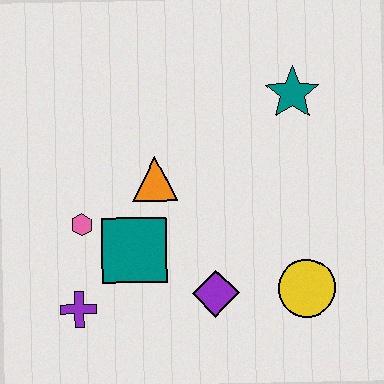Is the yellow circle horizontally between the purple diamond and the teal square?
No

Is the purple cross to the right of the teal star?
No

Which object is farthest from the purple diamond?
The teal star is farthest from the purple diamond.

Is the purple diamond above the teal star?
No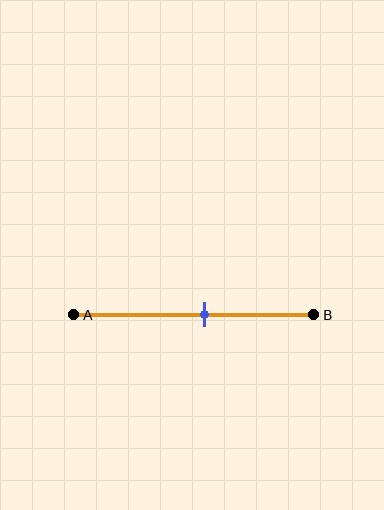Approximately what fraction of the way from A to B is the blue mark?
The blue mark is approximately 55% of the way from A to B.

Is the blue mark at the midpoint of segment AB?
No, the mark is at about 55% from A, not at the 50% midpoint.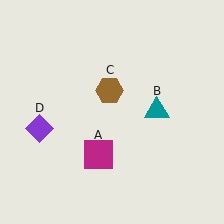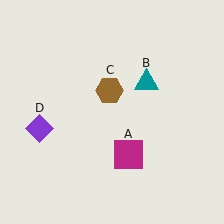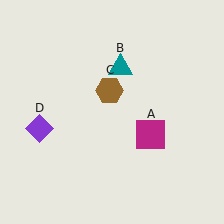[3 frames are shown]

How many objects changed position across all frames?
2 objects changed position: magenta square (object A), teal triangle (object B).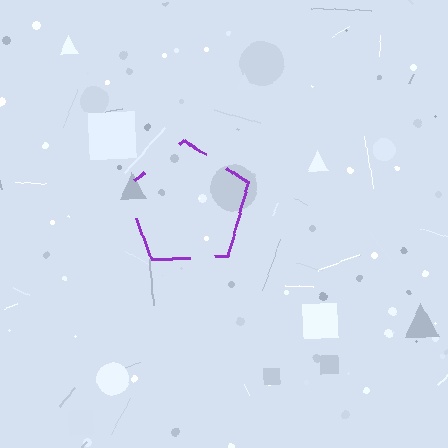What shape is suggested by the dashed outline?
The dashed outline suggests a pentagon.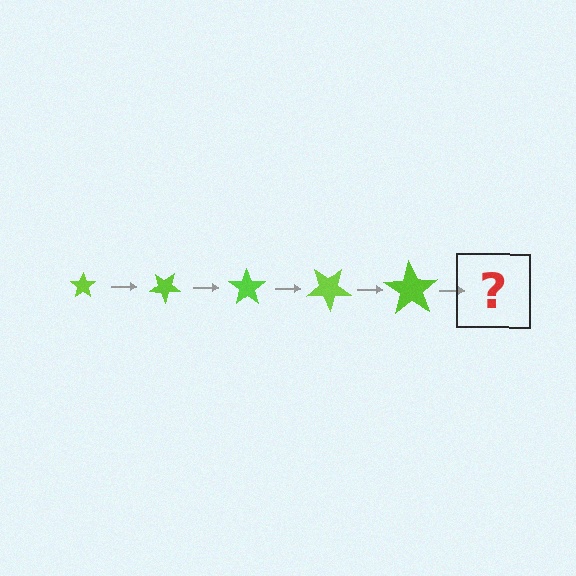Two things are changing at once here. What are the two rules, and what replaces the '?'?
The two rules are that the star grows larger each step and it rotates 35 degrees each step. The '?' should be a star, larger than the previous one and rotated 175 degrees from the start.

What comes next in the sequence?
The next element should be a star, larger than the previous one and rotated 175 degrees from the start.